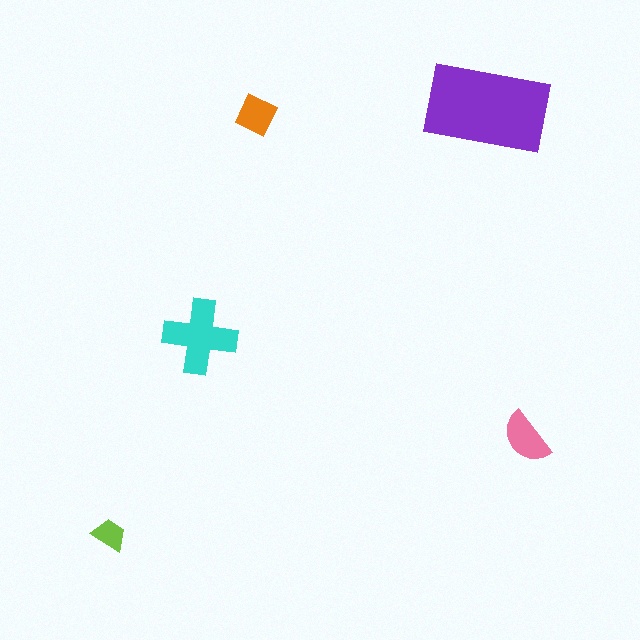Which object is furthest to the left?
The lime trapezoid is leftmost.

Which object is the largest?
The purple rectangle.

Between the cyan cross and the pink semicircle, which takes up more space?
The cyan cross.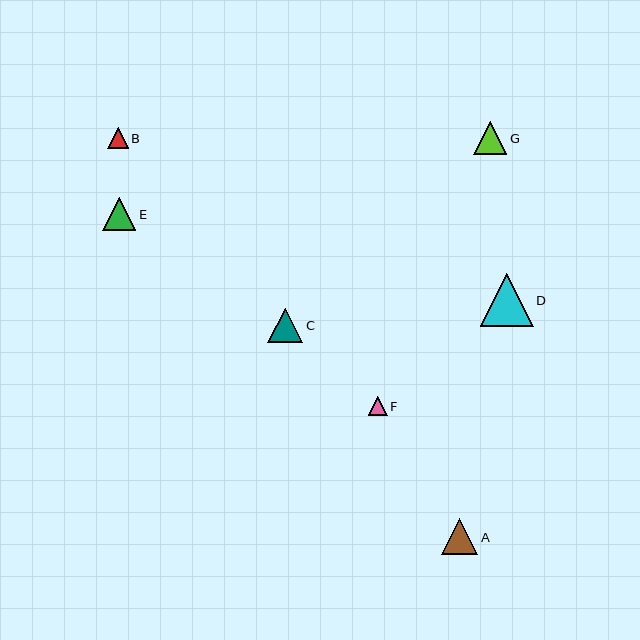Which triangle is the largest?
Triangle D is the largest with a size of approximately 53 pixels.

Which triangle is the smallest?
Triangle F is the smallest with a size of approximately 19 pixels.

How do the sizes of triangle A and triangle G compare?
Triangle A and triangle G are approximately the same size.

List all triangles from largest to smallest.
From largest to smallest: D, A, C, G, E, B, F.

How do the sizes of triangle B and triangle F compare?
Triangle B and triangle F are approximately the same size.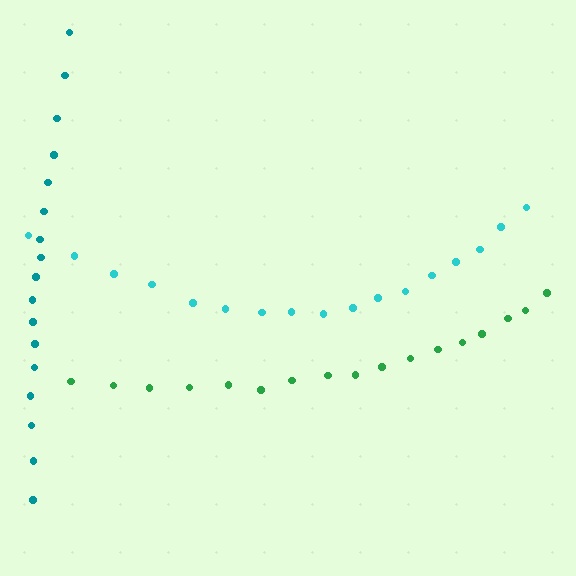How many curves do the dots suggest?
There are 3 distinct paths.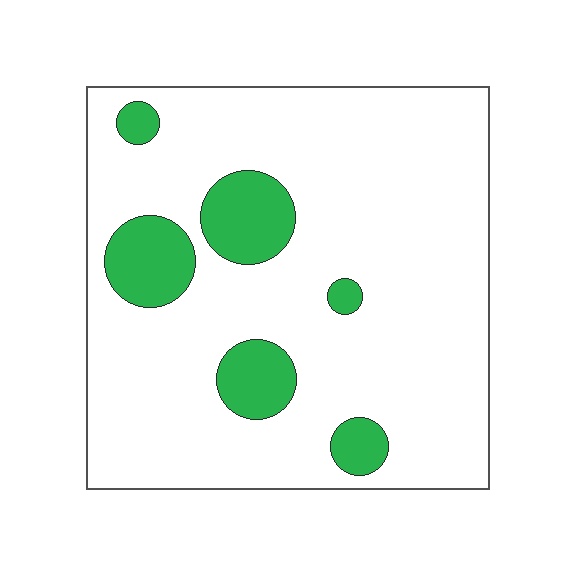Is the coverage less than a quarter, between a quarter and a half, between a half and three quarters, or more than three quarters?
Less than a quarter.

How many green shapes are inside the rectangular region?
6.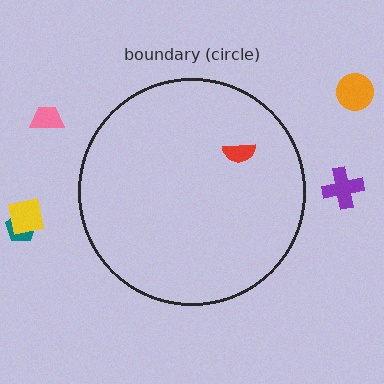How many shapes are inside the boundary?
1 inside, 5 outside.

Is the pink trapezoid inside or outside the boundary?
Outside.